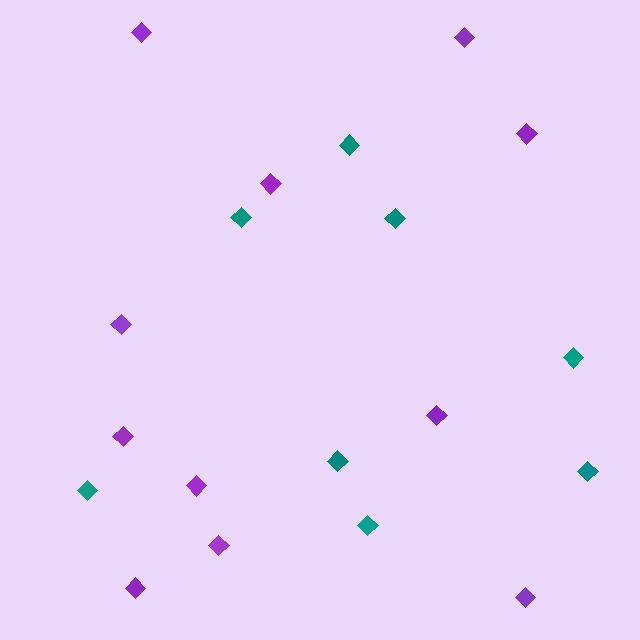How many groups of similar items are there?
There are 2 groups: one group of purple diamonds (11) and one group of teal diamonds (8).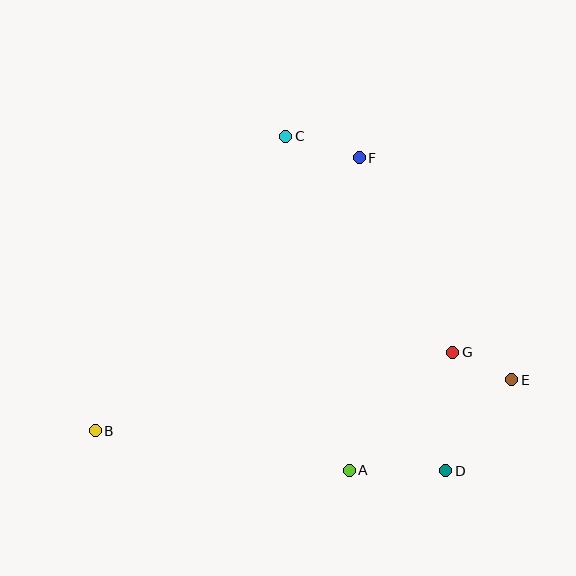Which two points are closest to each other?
Points E and G are closest to each other.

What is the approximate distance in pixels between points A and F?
The distance between A and F is approximately 313 pixels.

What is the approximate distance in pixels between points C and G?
The distance between C and G is approximately 273 pixels.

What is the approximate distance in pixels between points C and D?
The distance between C and D is approximately 371 pixels.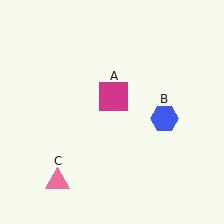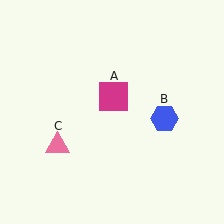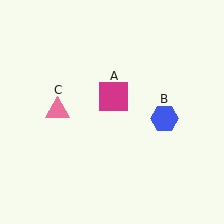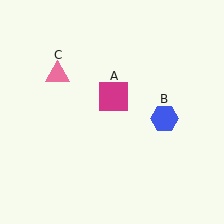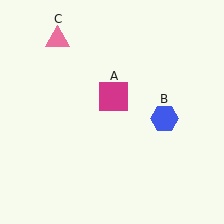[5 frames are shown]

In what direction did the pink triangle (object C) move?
The pink triangle (object C) moved up.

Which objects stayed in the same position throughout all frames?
Magenta square (object A) and blue hexagon (object B) remained stationary.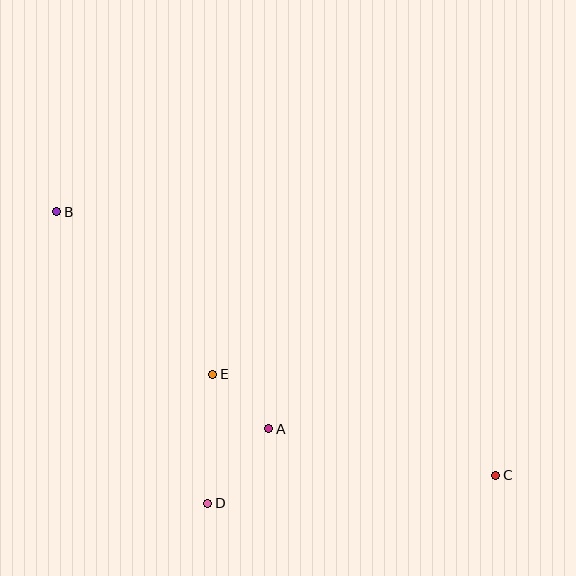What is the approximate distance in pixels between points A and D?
The distance between A and D is approximately 96 pixels.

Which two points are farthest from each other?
Points B and C are farthest from each other.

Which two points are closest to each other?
Points A and E are closest to each other.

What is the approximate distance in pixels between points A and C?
The distance between A and C is approximately 232 pixels.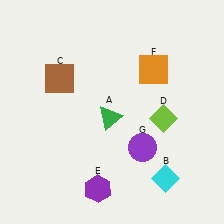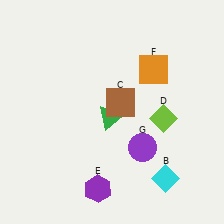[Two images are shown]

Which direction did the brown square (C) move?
The brown square (C) moved right.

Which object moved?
The brown square (C) moved right.